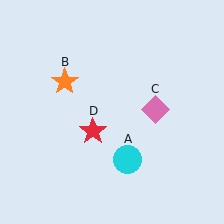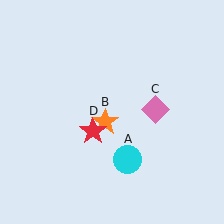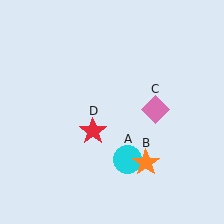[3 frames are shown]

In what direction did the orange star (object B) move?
The orange star (object B) moved down and to the right.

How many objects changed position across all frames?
1 object changed position: orange star (object B).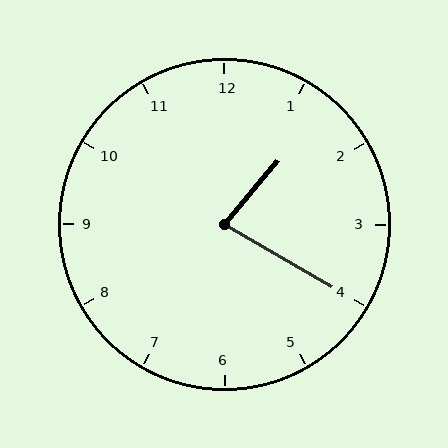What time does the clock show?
1:20.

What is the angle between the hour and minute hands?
Approximately 80 degrees.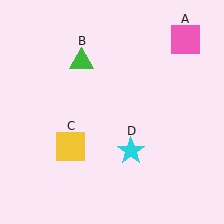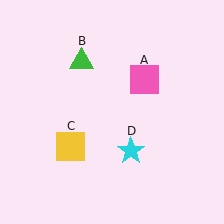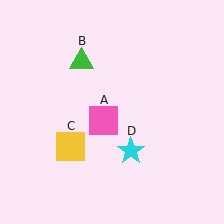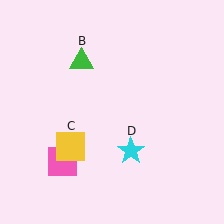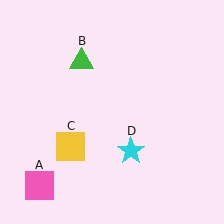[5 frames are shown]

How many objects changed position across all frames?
1 object changed position: pink square (object A).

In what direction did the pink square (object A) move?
The pink square (object A) moved down and to the left.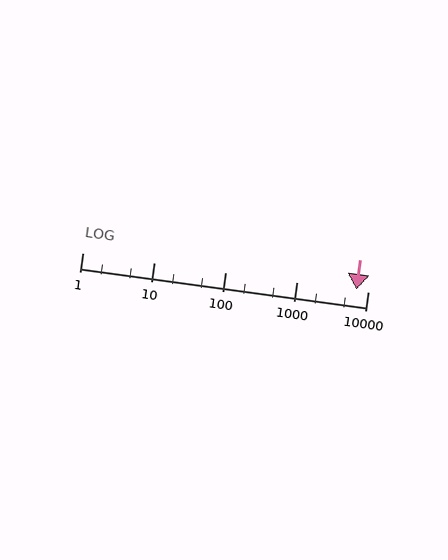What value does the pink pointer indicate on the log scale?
The pointer indicates approximately 6900.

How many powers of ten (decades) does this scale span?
The scale spans 4 decades, from 1 to 10000.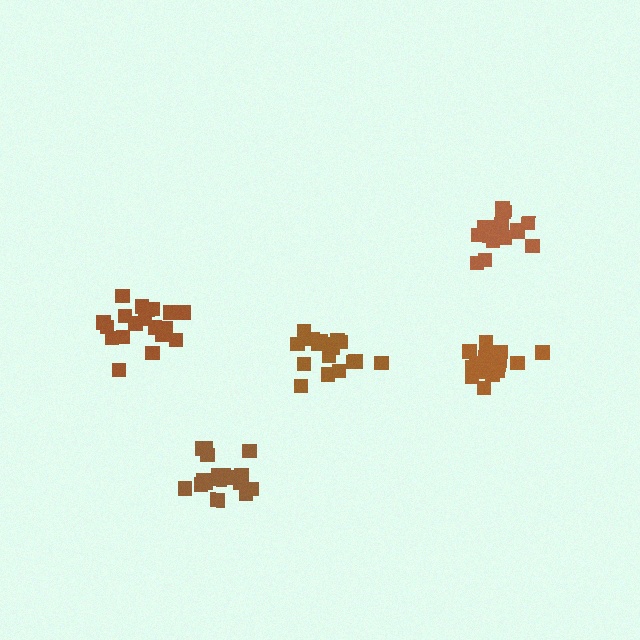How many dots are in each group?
Group 1: 17 dots, Group 2: 17 dots, Group 3: 18 dots, Group 4: 19 dots, Group 5: 19 dots (90 total).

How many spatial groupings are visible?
There are 5 spatial groupings.